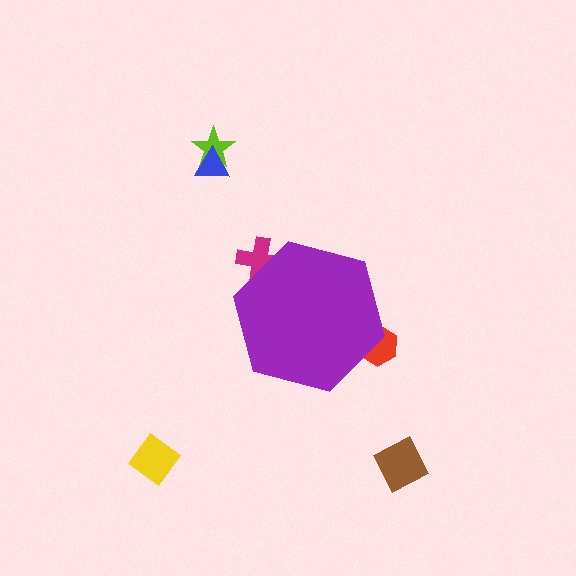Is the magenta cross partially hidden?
Yes, the magenta cross is partially hidden behind the purple hexagon.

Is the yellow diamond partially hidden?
No, the yellow diamond is fully visible.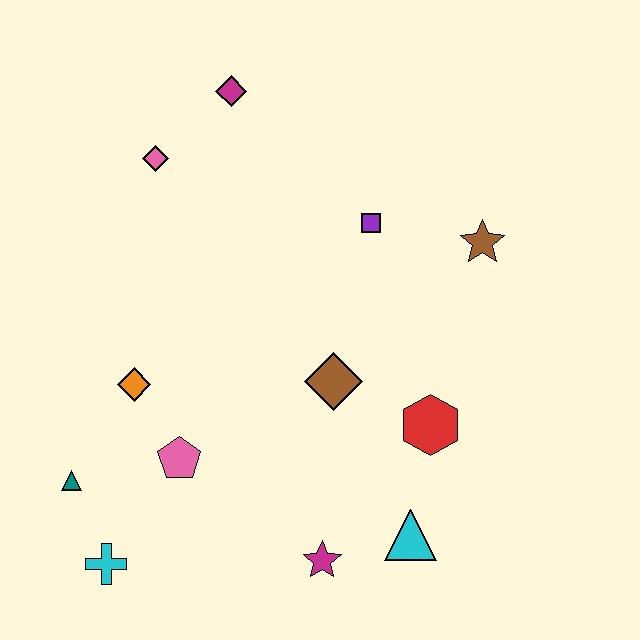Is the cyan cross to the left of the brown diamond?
Yes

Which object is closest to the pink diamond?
The magenta diamond is closest to the pink diamond.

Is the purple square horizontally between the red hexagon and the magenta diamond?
Yes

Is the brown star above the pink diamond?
No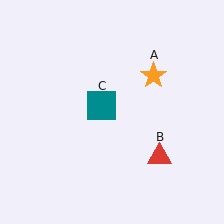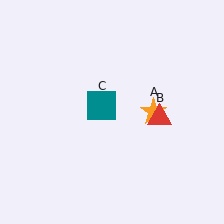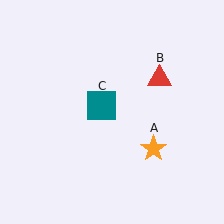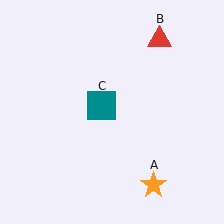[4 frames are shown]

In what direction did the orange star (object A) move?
The orange star (object A) moved down.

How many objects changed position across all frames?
2 objects changed position: orange star (object A), red triangle (object B).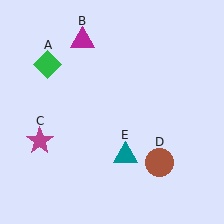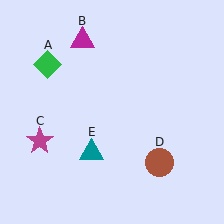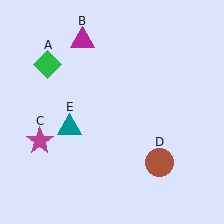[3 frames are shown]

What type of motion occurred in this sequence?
The teal triangle (object E) rotated clockwise around the center of the scene.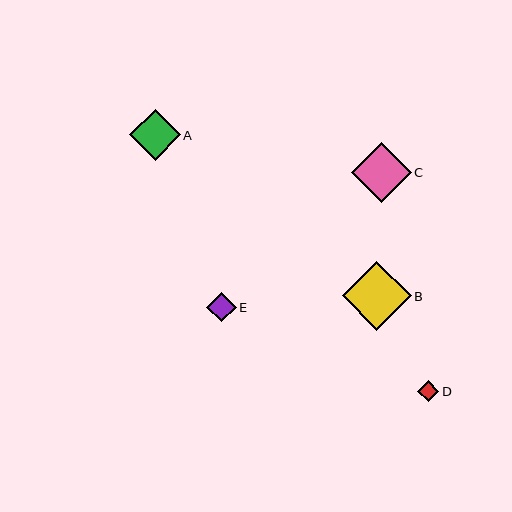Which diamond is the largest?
Diamond B is the largest with a size of approximately 68 pixels.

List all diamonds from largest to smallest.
From largest to smallest: B, C, A, E, D.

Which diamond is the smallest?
Diamond D is the smallest with a size of approximately 21 pixels.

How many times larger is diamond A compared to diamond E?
Diamond A is approximately 1.7 times the size of diamond E.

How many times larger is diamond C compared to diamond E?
Diamond C is approximately 2.0 times the size of diamond E.